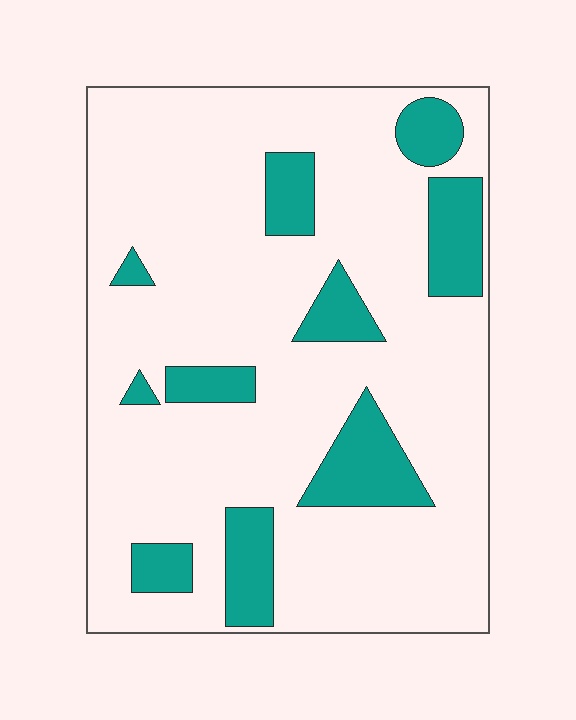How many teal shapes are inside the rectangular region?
10.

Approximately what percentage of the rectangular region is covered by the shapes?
Approximately 20%.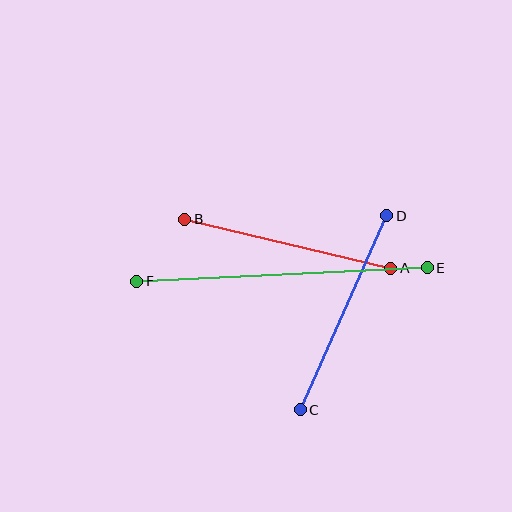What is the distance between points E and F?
The distance is approximately 290 pixels.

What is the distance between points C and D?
The distance is approximately 212 pixels.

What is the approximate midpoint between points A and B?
The midpoint is at approximately (288, 244) pixels.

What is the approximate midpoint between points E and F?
The midpoint is at approximately (282, 274) pixels.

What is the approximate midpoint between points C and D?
The midpoint is at approximately (344, 313) pixels.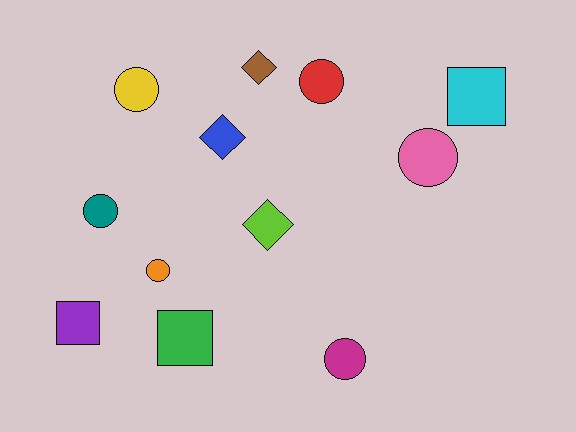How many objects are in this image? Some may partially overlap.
There are 12 objects.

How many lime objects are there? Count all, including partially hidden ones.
There is 1 lime object.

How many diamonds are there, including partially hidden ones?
There are 3 diamonds.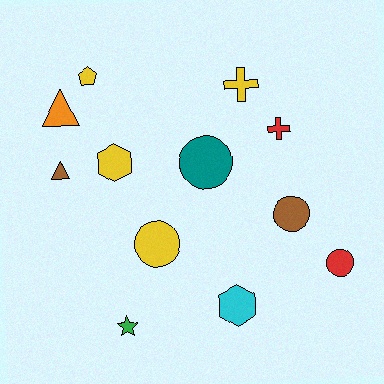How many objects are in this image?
There are 12 objects.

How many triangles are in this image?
There are 2 triangles.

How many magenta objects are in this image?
There are no magenta objects.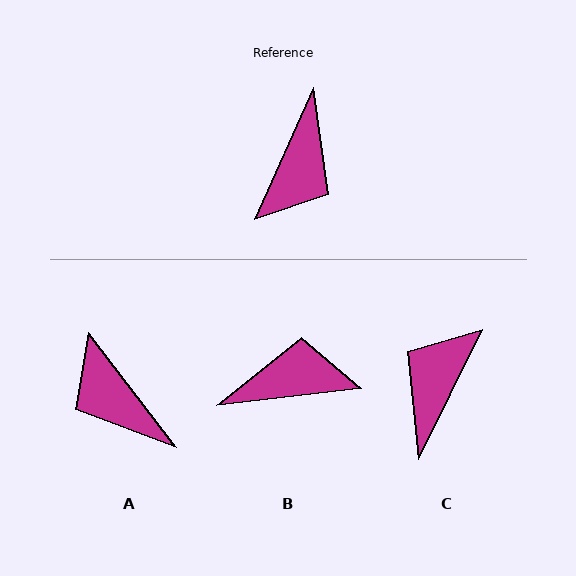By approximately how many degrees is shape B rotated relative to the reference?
Approximately 121 degrees counter-clockwise.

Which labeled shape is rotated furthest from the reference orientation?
C, about 178 degrees away.